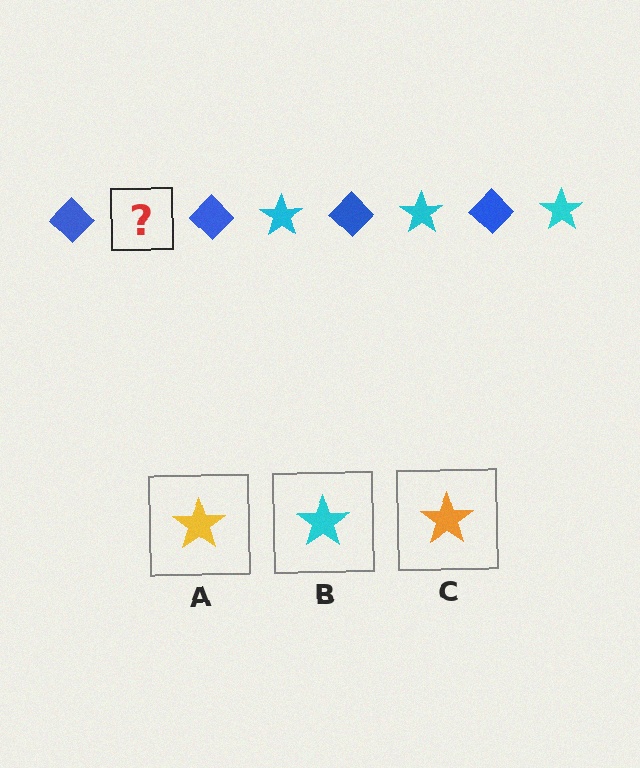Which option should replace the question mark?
Option B.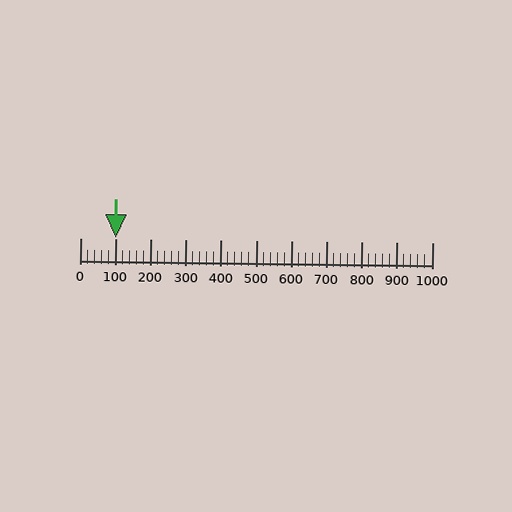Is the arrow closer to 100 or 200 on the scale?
The arrow is closer to 100.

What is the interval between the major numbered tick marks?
The major tick marks are spaced 100 units apart.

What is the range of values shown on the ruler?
The ruler shows values from 0 to 1000.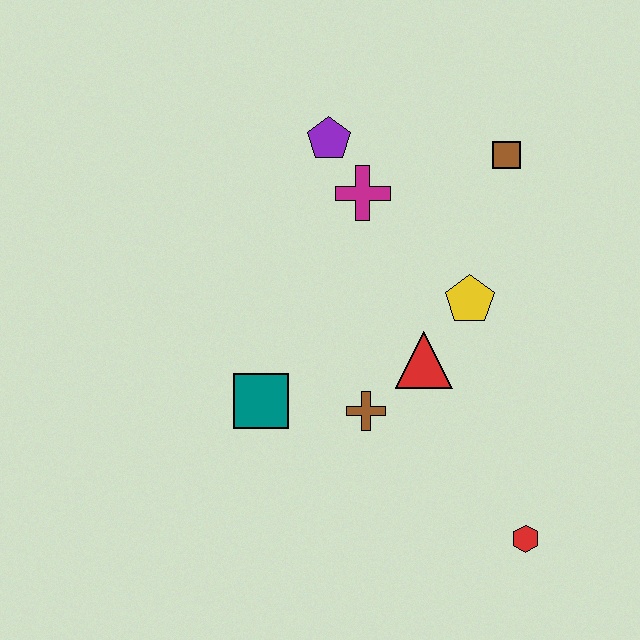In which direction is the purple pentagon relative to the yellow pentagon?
The purple pentagon is above the yellow pentagon.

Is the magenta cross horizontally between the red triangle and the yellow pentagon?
No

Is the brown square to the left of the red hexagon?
Yes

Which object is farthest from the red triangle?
The purple pentagon is farthest from the red triangle.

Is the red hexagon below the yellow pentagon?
Yes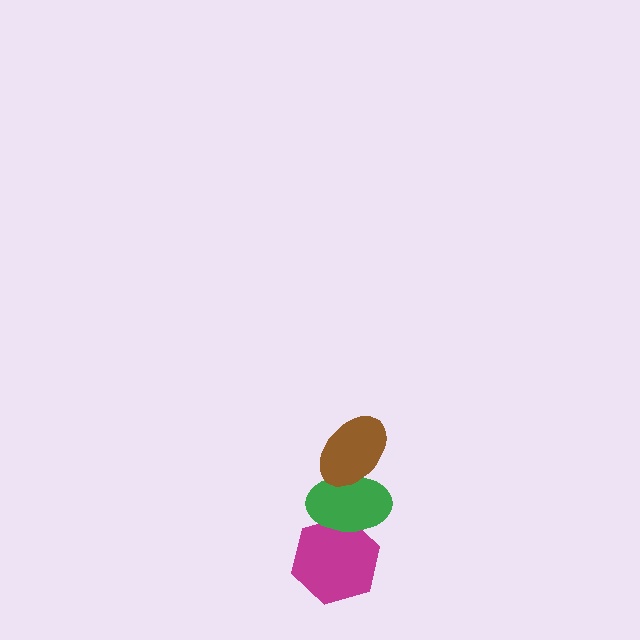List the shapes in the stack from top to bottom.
From top to bottom: the brown ellipse, the green ellipse, the magenta hexagon.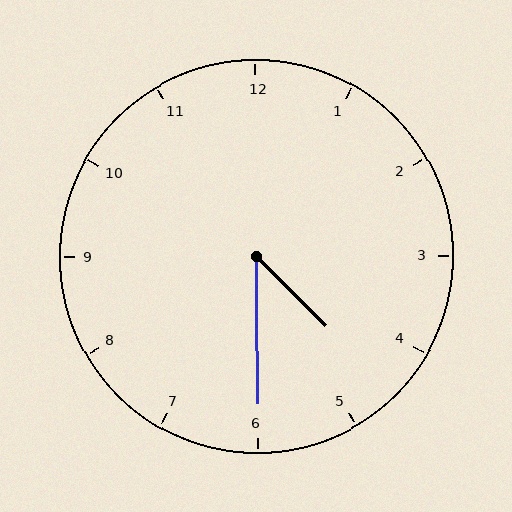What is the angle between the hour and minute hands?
Approximately 45 degrees.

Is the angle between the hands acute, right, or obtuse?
It is acute.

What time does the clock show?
4:30.